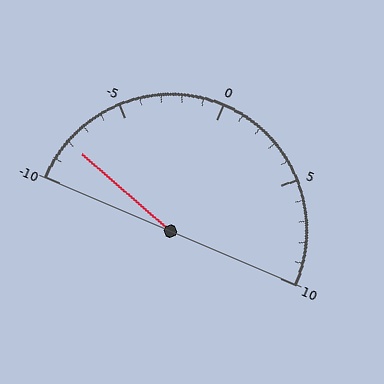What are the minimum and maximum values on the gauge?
The gauge ranges from -10 to 10.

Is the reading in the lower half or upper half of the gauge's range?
The reading is in the lower half of the range (-10 to 10).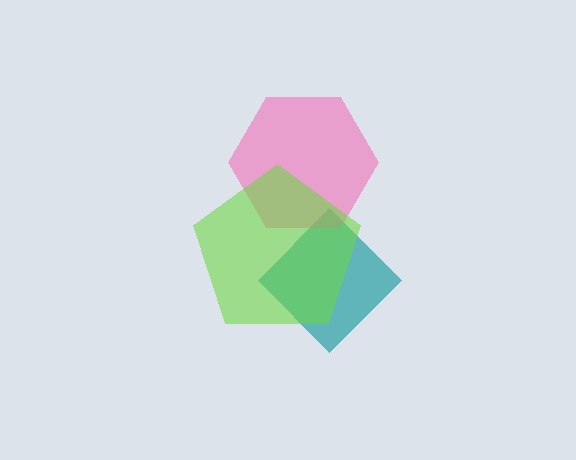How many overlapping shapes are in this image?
There are 3 overlapping shapes in the image.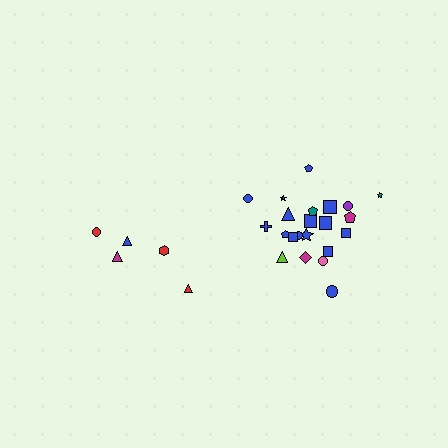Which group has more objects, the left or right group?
The right group.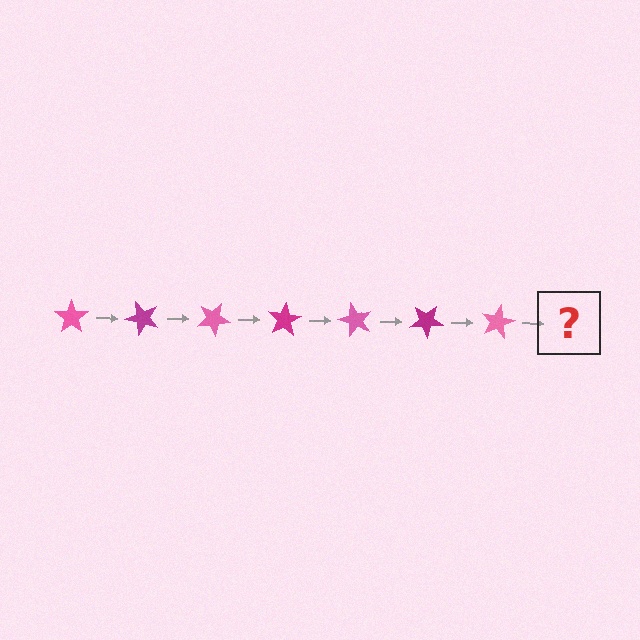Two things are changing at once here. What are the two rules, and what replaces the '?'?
The two rules are that it rotates 50 degrees each step and the color cycles through pink and magenta. The '?' should be a magenta star, rotated 350 degrees from the start.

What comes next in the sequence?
The next element should be a magenta star, rotated 350 degrees from the start.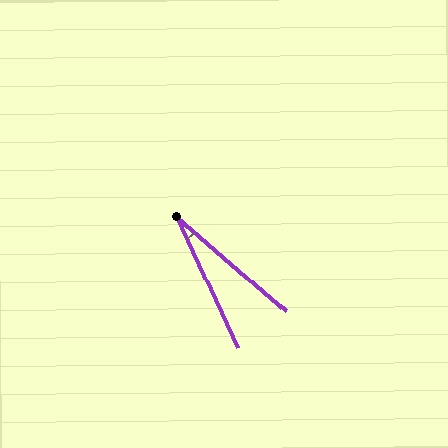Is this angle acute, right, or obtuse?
It is acute.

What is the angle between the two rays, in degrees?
Approximately 24 degrees.